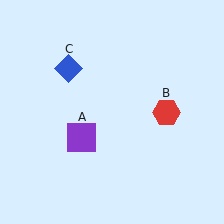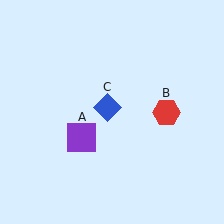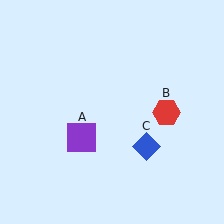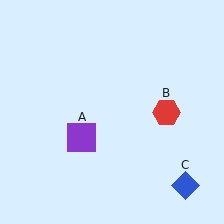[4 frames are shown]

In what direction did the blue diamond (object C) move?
The blue diamond (object C) moved down and to the right.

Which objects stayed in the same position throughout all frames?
Purple square (object A) and red hexagon (object B) remained stationary.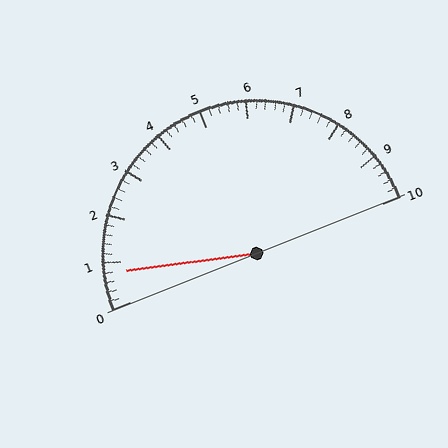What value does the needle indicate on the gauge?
The needle indicates approximately 0.8.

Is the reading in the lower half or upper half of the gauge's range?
The reading is in the lower half of the range (0 to 10).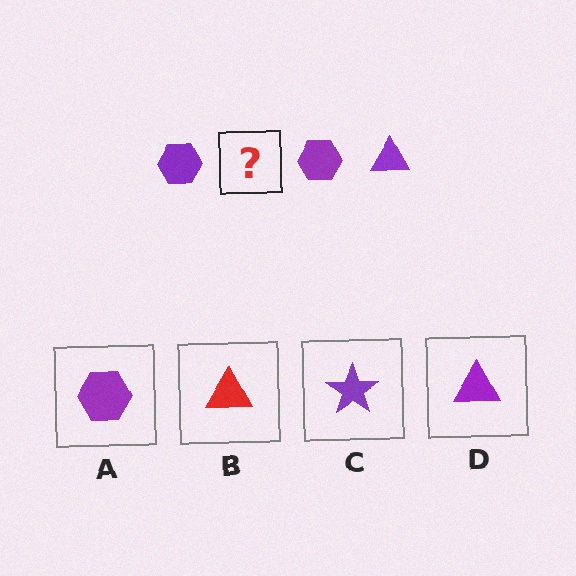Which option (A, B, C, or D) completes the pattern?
D.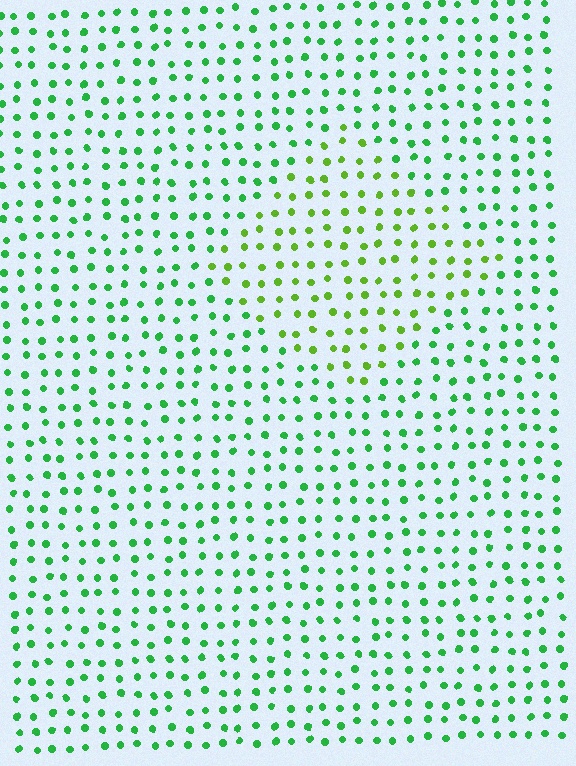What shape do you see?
I see a diamond.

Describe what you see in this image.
The image is filled with small green elements in a uniform arrangement. A diamond-shaped region is visible where the elements are tinted to a slightly different hue, forming a subtle color boundary.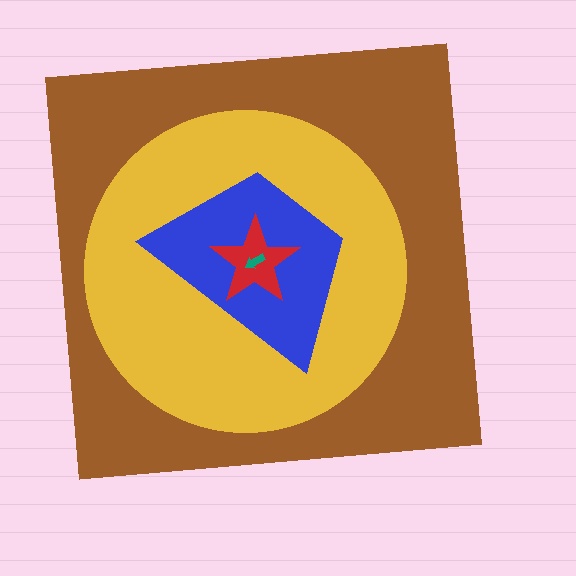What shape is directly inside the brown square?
The yellow circle.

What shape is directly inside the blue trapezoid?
The red star.